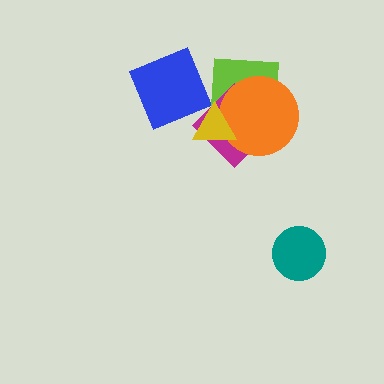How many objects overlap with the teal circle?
0 objects overlap with the teal circle.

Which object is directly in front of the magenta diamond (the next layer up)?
The orange circle is directly in front of the magenta diamond.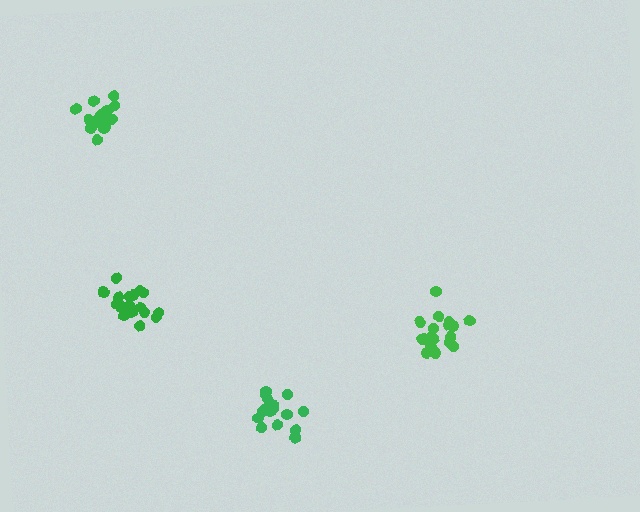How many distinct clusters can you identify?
There are 4 distinct clusters.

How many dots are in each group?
Group 1: 18 dots, Group 2: 20 dots, Group 3: 18 dots, Group 4: 21 dots (77 total).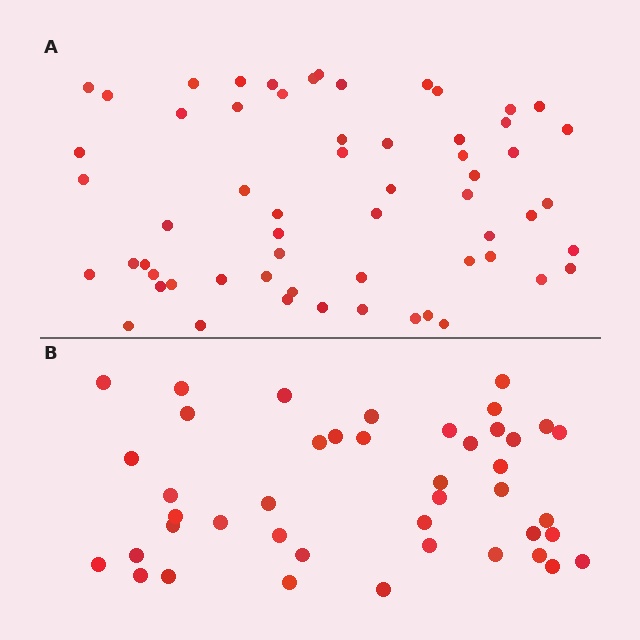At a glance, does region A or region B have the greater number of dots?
Region A (the top region) has more dots.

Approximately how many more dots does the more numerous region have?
Region A has approximately 15 more dots than region B.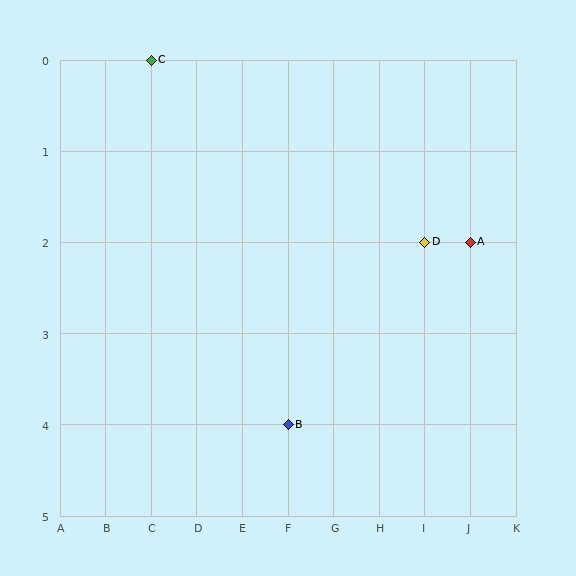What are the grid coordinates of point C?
Point C is at grid coordinates (C, 0).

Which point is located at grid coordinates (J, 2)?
Point A is at (J, 2).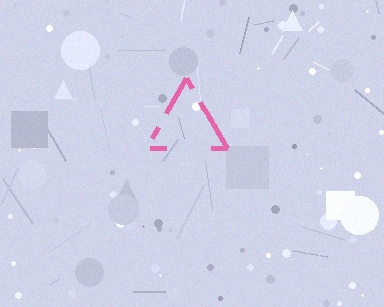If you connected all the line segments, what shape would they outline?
They would outline a triangle.